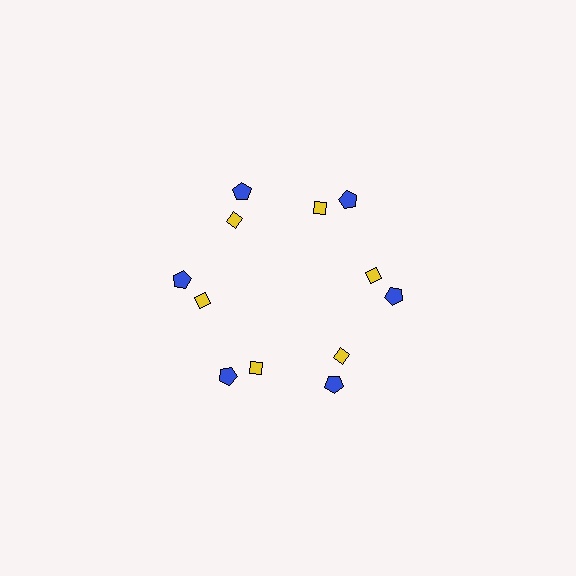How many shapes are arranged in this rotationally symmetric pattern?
There are 12 shapes, arranged in 6 groups of 2.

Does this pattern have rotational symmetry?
Yes, this pattern has 6-fold rotational symmetry. It looks the same after rotating 60 degrees around the center.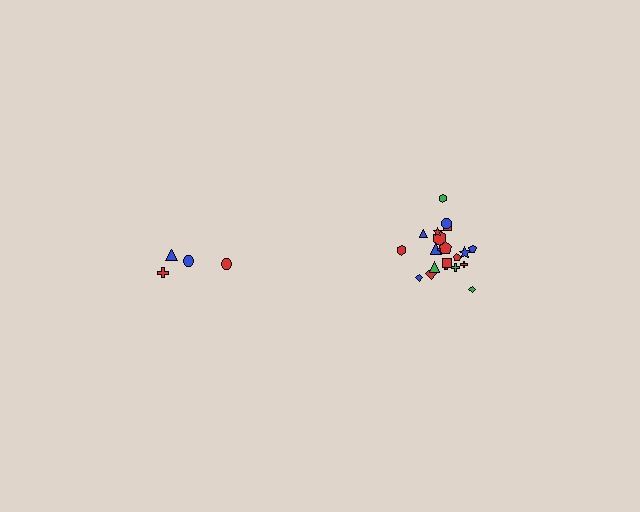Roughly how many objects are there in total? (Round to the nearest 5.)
Roughly 25 objects in total.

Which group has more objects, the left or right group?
The right group.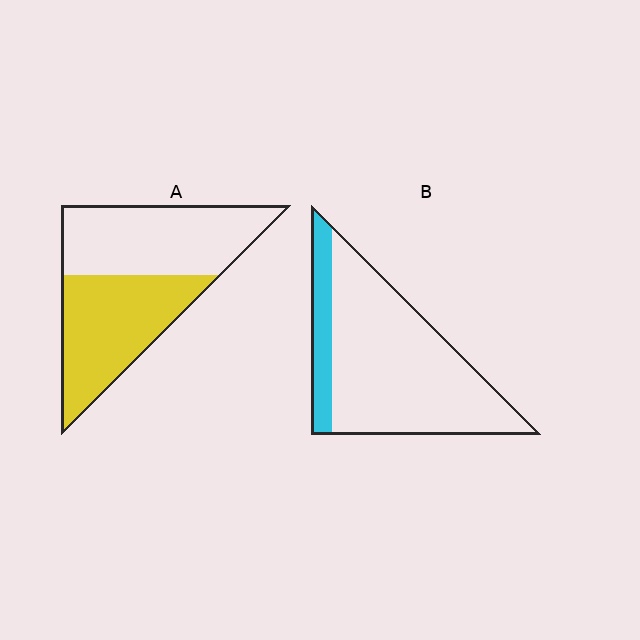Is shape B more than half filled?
No.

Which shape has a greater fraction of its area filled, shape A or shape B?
Shape A.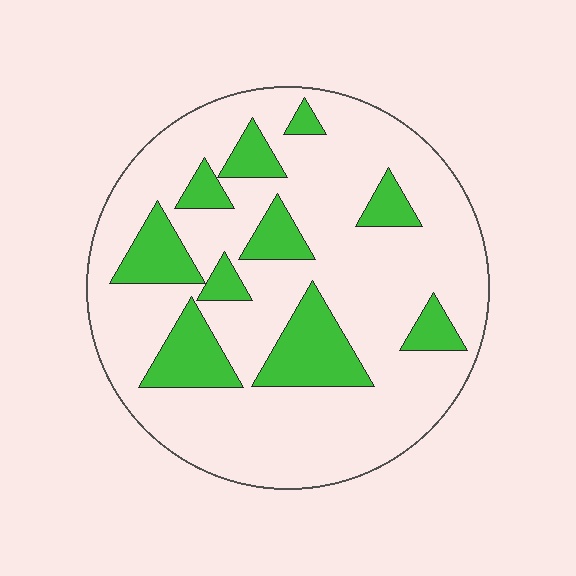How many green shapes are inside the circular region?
10.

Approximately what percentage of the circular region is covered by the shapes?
Approximately 20%.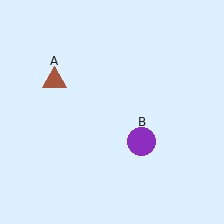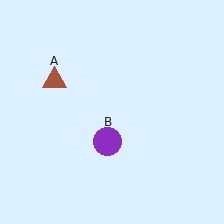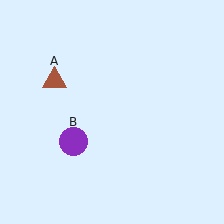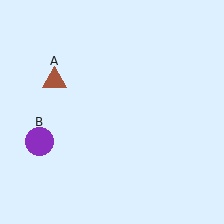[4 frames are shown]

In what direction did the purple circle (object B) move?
The purple circle (object B) moved left.